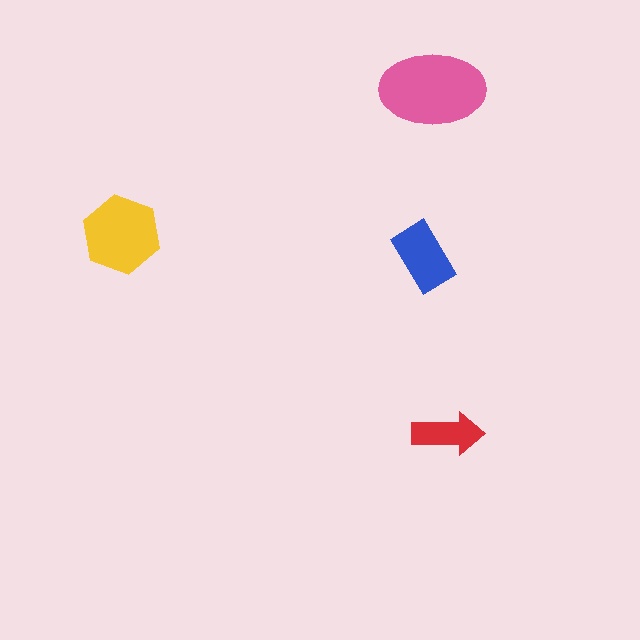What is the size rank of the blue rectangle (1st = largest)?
3rd.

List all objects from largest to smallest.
The pink ellipse, the yellow hexagon, the blue rectangle, the red arrow.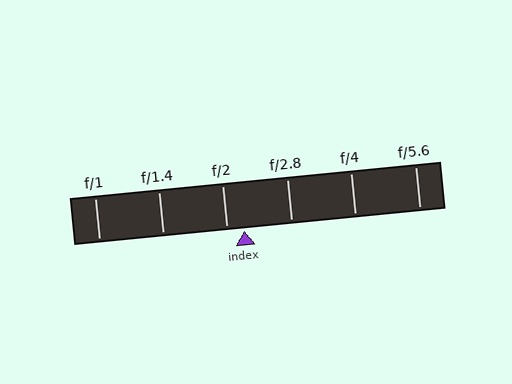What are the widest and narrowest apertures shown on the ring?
The widest aperture shown is f/1 and the narrowest is f/5.6.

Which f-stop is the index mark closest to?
The index mark is closest to f/2.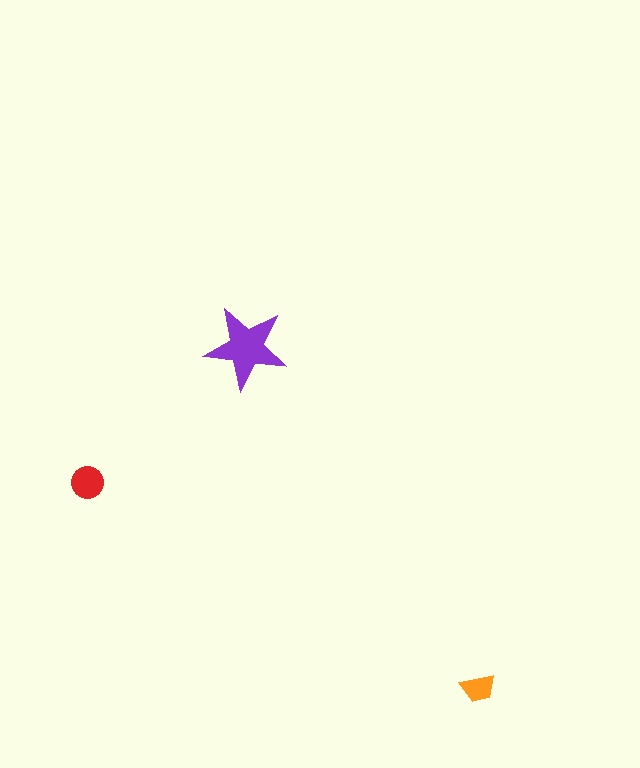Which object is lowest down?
The orange trapezoid is bottommost.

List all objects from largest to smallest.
The purple star, the red circle, the orange trapezoid.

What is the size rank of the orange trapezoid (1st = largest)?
3rd.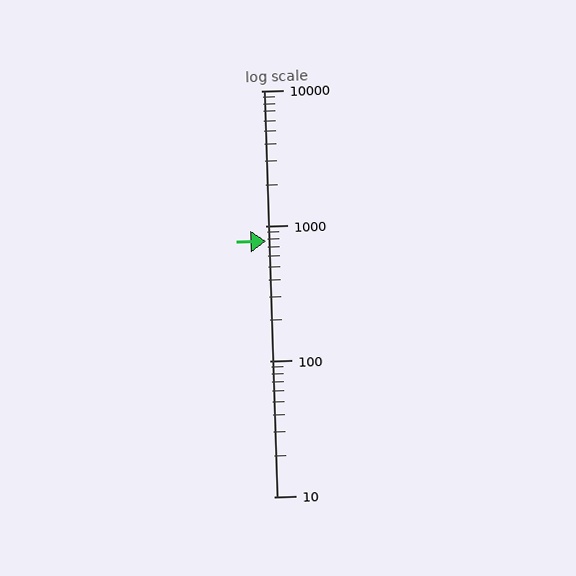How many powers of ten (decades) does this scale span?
The scale spans 3 decades, from 10 to 10000.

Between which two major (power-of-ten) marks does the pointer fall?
The pointer is between 100 and 1000.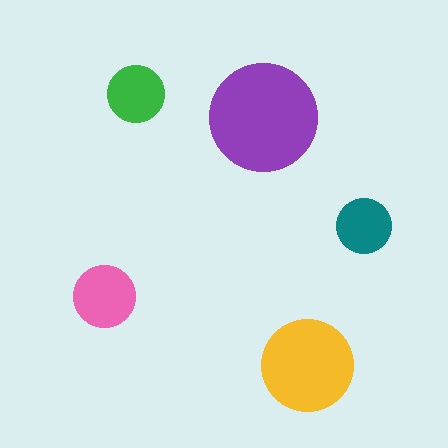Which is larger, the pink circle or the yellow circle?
The yellow one.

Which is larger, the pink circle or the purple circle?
The purple one.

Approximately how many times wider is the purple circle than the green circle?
About 2 times wider.